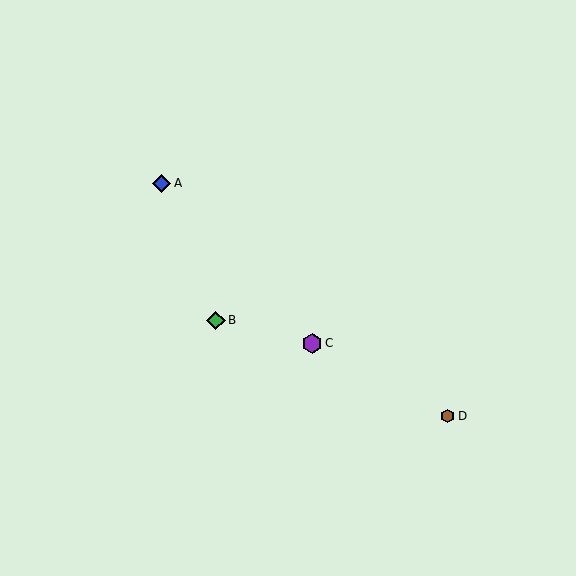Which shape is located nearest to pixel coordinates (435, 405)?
The brown hexagon (labeled D) at (448, 416) is nearest to that location.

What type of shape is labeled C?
Shape C is a purple hexagon.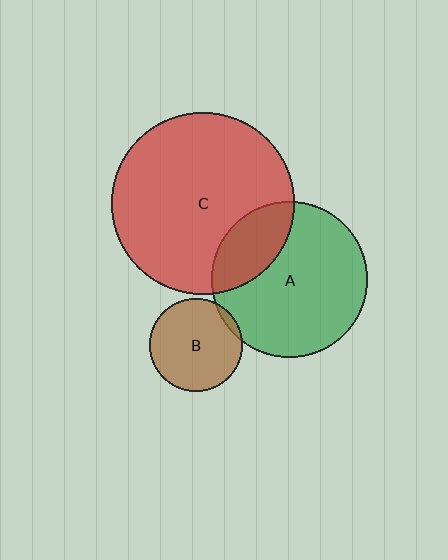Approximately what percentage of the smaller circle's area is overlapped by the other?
Approximately 5%.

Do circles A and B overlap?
Yes.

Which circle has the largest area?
Circle C (red).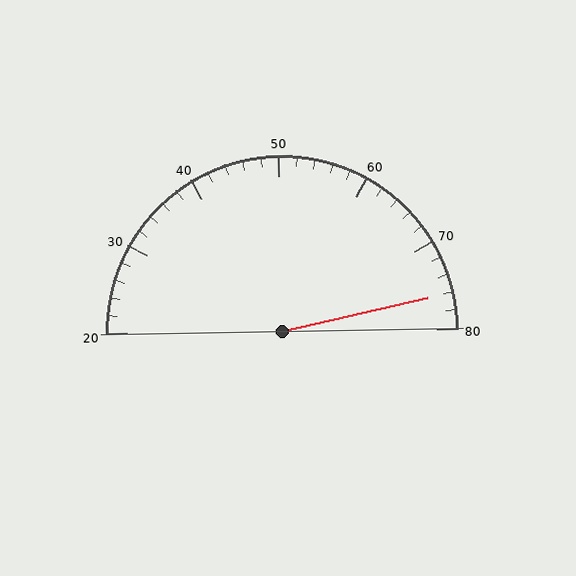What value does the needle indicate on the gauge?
The needle indicates approximately 76.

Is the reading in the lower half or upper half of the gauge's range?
The reading is in the upper half of the range (20 to 80).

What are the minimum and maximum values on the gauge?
The gauge ranges from 20 to 80.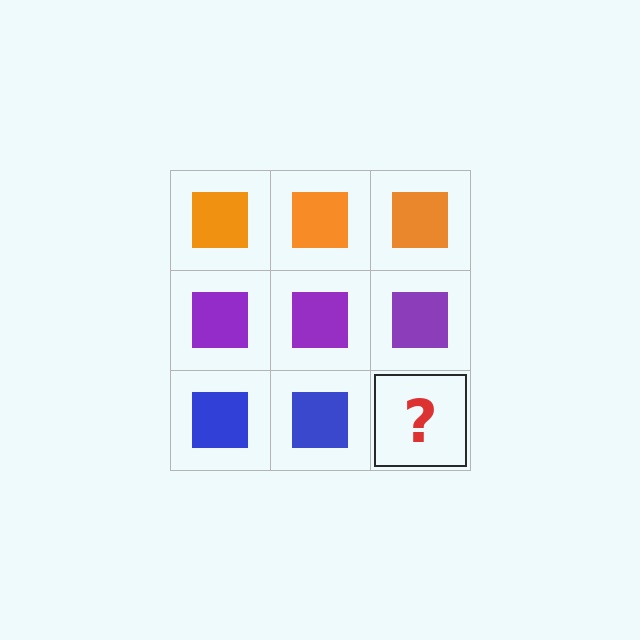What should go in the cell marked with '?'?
The missing cell should contain a blue square.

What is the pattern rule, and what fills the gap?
The rule is that each row has a consistent color. The gap should be filled with a blue square.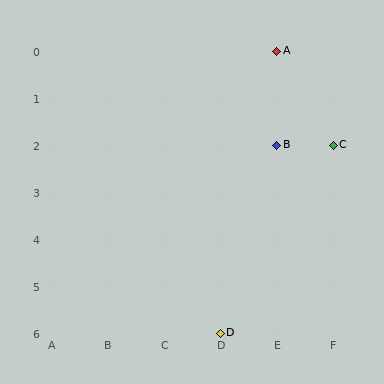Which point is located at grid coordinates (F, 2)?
Point C is at (F, 2).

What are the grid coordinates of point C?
Point C is at grid coordinates (F, 2).